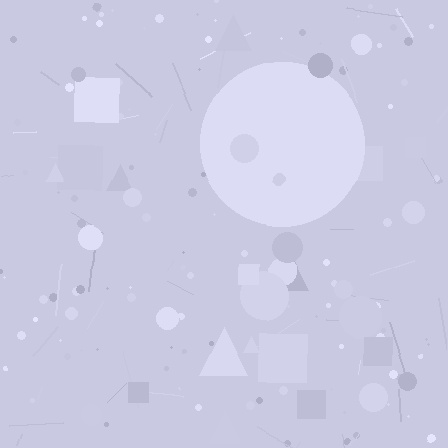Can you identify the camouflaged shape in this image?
The camouflaged shape is a circle.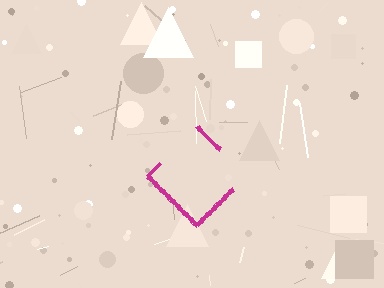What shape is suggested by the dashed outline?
The dashed outline suggests a diamond.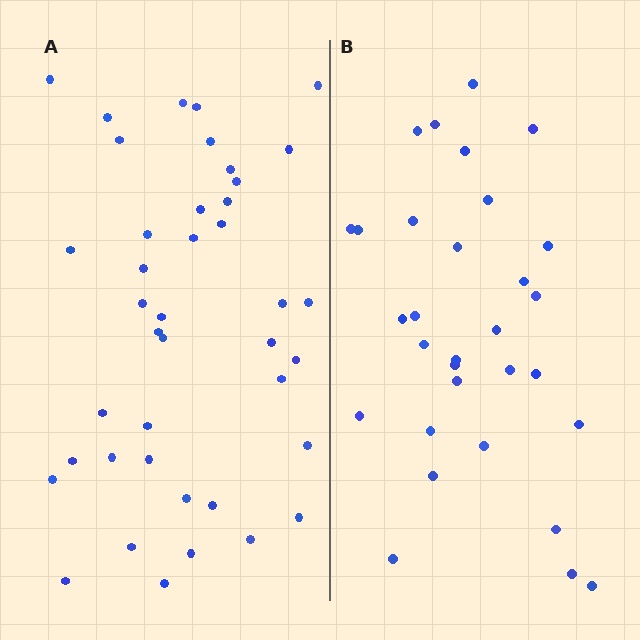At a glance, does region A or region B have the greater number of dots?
Region A (the left region) has more dots.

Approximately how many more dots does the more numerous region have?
Region A has roughly 10 or so more dots than region B.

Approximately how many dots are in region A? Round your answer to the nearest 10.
About 40 dots. (The exact count is 41, which rounds to 40.)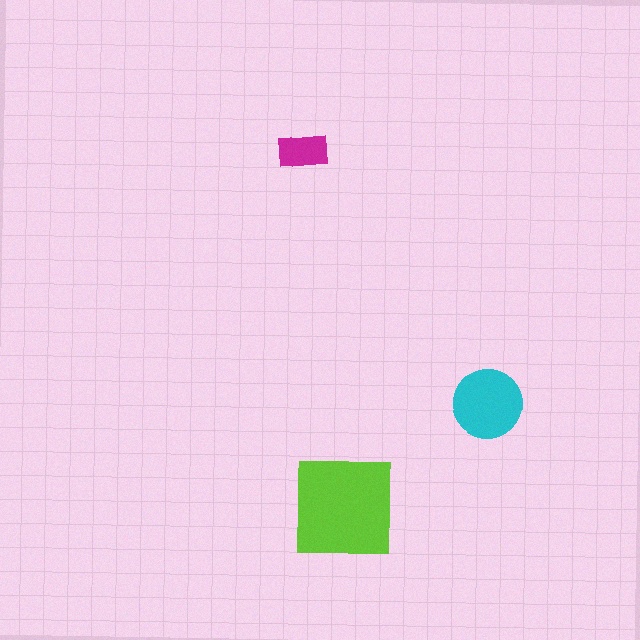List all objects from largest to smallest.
The lime square, the cyan circle, the magenta rectangle.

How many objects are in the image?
There are 3 objects in the image.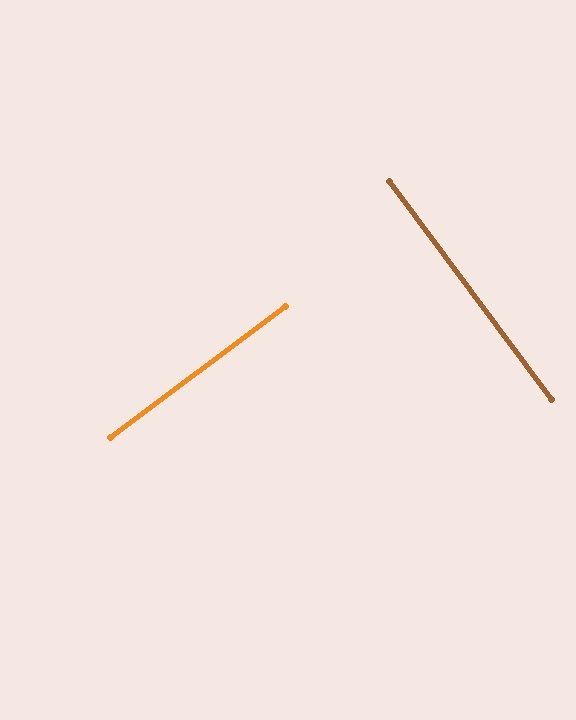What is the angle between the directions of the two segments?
Approximately 90 degrees.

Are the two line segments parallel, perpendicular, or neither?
Perpendicular — they meet at approximately 90°.